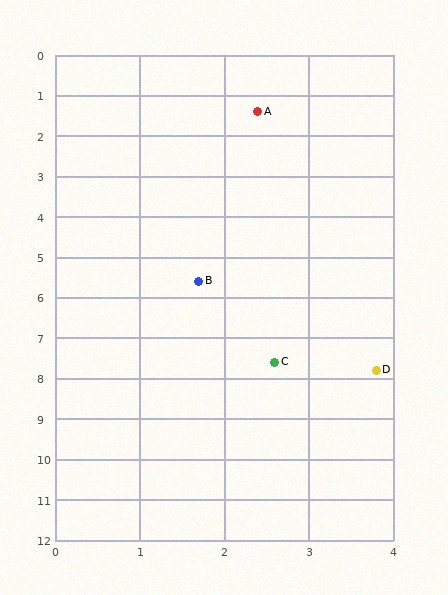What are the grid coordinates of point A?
Point A is at approximately (2.4, 1.4).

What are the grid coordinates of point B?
Point B is at approximately (1.7, 5.6).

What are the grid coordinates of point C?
Point C is at approximately (2.6, 7.6).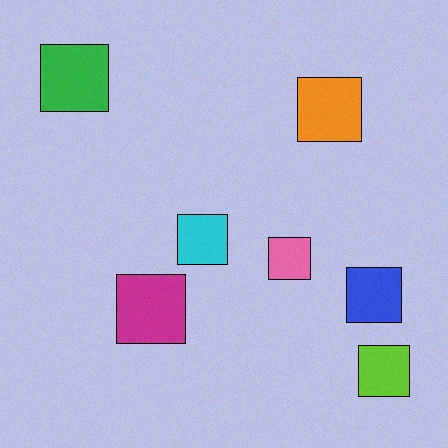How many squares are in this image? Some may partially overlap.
There are 7 squares.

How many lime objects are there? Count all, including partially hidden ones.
There is 1 lime object.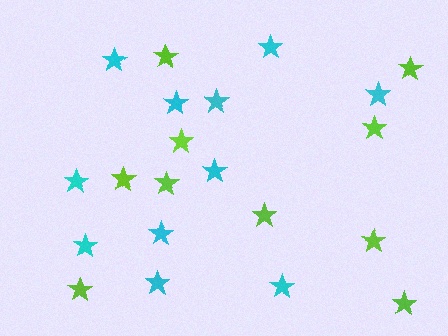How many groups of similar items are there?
There are 2 groups: one group of lime stars (10) and one group of cyan stars (11).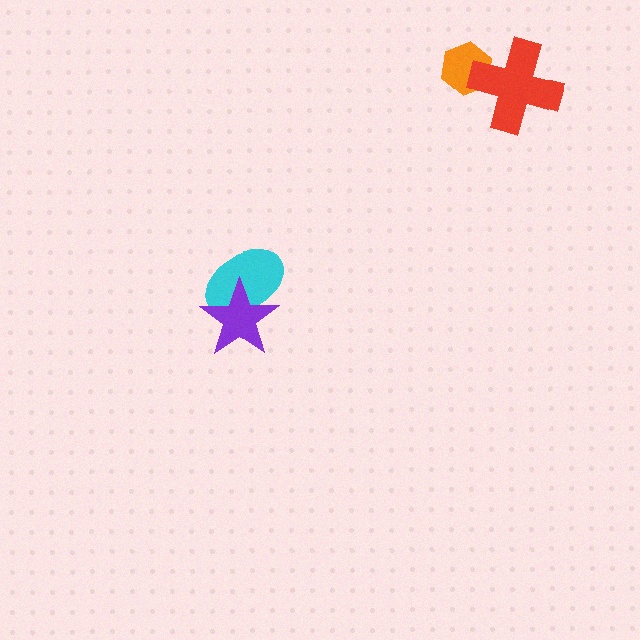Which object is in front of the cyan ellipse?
The purple star is in front of the cyan ellipse.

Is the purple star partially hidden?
No, no other shape covers it.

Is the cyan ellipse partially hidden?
Yes, it is partially covered by another shape.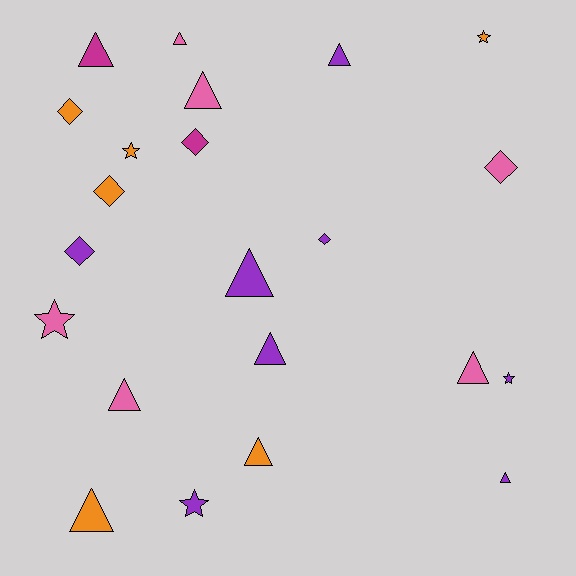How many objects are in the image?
There are 22 objects.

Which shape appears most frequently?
Triangle, with 11 objects.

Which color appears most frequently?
Purple, with 8 objects.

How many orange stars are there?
There are 2 orange stars.